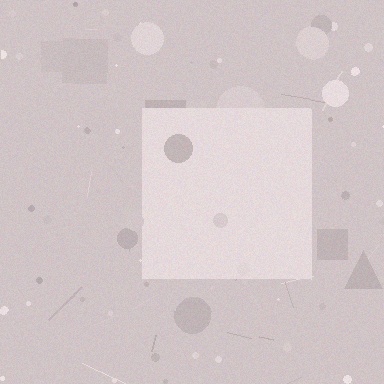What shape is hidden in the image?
A square is hidden in the image.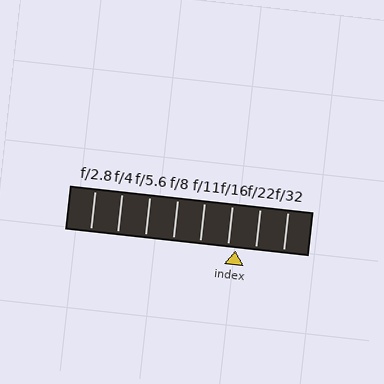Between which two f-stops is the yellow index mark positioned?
The index mark is between f/16 and f/22.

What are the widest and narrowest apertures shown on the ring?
The widest aperture shown is f/2.8 and the narrowest is f/32.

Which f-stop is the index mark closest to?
The index mark is closest to f/16.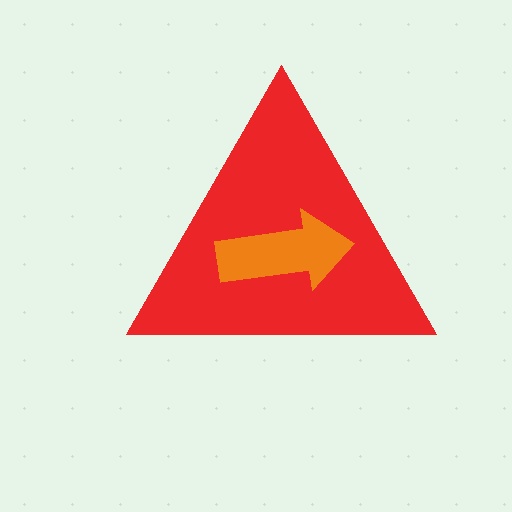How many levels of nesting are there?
2.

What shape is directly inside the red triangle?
The orange arrow.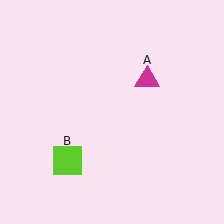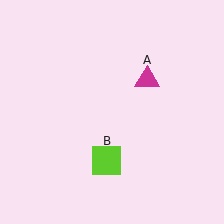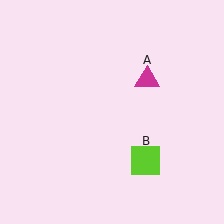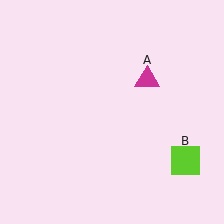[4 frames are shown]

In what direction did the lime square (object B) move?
The lime square (object B) moved right.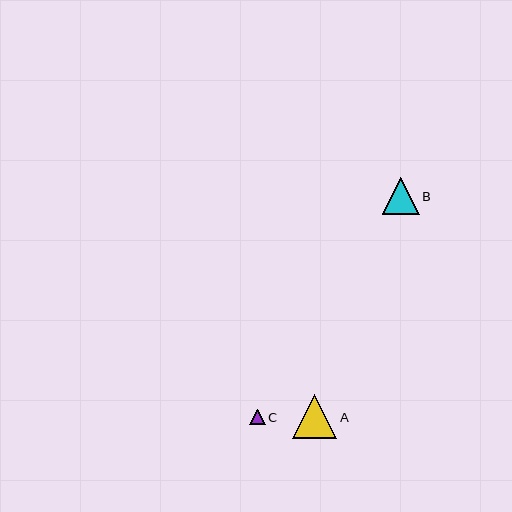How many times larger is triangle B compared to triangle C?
Triangle B is approximately 2.4 times the size of triangle C.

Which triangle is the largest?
Triangle A is the largest with a size of approximately 44 pixels.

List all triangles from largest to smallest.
From largest to smallest: A, B, C.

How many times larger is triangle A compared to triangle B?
Triangle A is approximately 1.2 times the size of triangle B.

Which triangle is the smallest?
Triangle C is the smallest with a size of approximately 15 pixels.